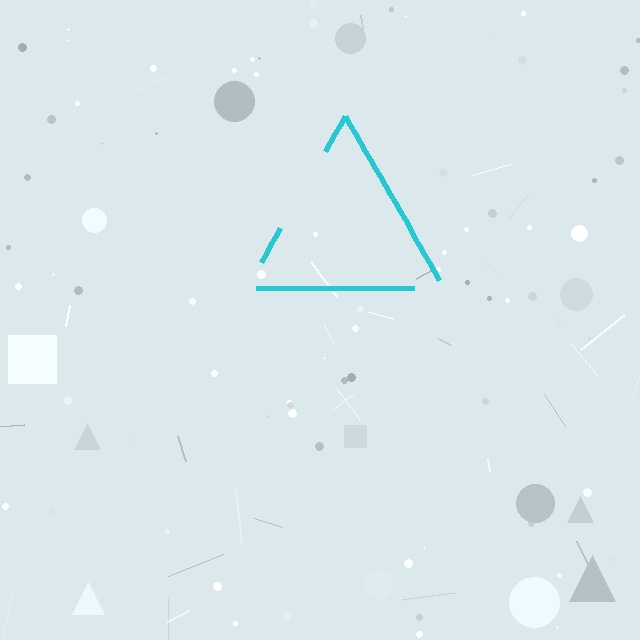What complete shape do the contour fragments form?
The contour fragments form a triangle.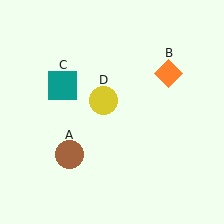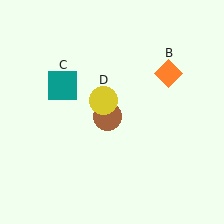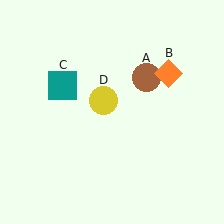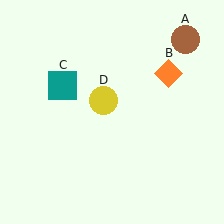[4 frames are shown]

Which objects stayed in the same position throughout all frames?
Orange diamond (object B) and teal square (object C) and yellow circle (object D) remained stationary.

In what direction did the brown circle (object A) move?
The brown circle (object A) moved up and to the right.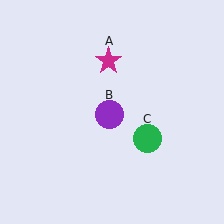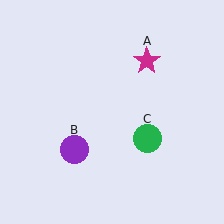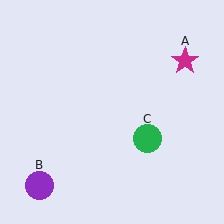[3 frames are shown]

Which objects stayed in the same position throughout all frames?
Green circle (object C) remained stationary.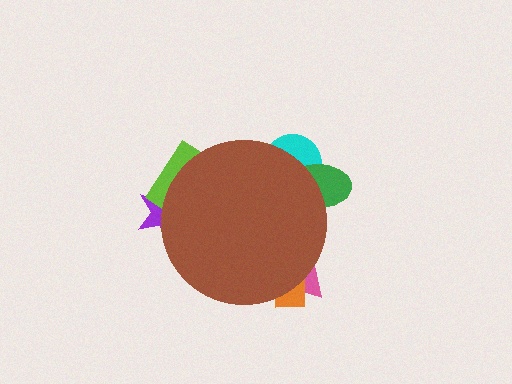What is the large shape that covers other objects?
A brown circle.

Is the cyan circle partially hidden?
Yes, the cyan circle is partially hidden behind the brown circle.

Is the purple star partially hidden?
Yes, the purple star is partially hidden behind the brown circle.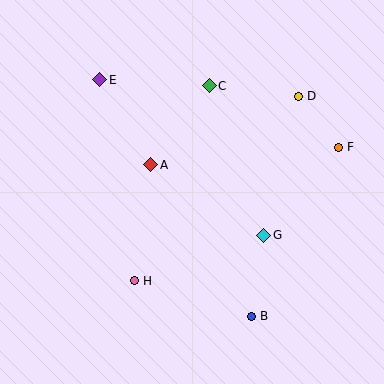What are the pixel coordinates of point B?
Point B is at (251, 316).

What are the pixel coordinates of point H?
Point H is at (134, 281).